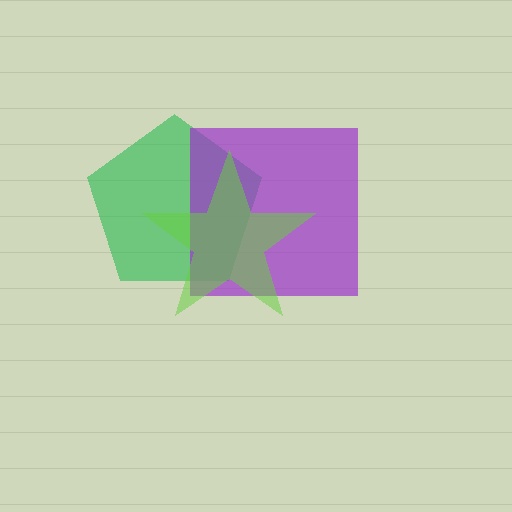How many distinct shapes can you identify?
There are 3 distinct shapes: a green pentagon, a purple square, a lime star.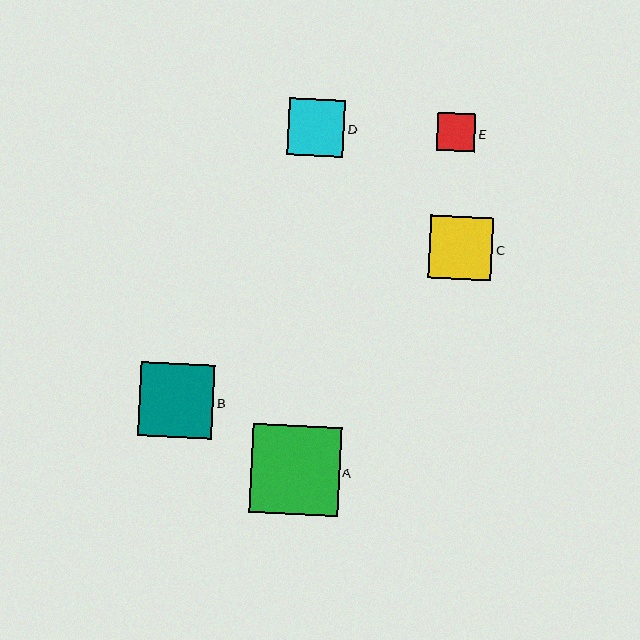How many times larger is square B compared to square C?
Square B is approximately 1.2 times the size of square C.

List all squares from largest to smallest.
From largest to smallest: A, B, C, D, E.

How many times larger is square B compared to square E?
Square B is approximately 2.0 times the size of square E.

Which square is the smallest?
Square E is the smallest with a size of approximately 38 pixels.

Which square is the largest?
Square A is the largest with a size of approximately 88 pixels.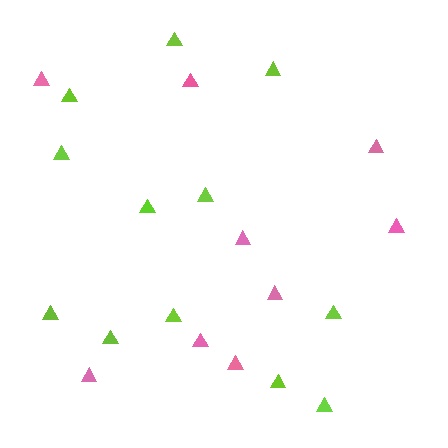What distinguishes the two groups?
There are 2 groups: one group of lime triangles (12) and one group of pink triangles (9).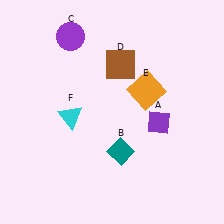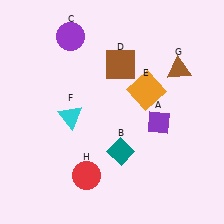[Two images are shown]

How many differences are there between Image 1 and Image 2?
There are 2 differences between the two images.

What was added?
A brown triangle (G), a red circle (H) were added in Image 2.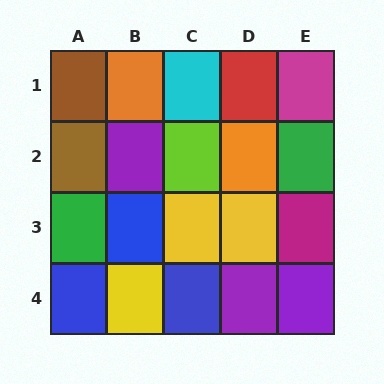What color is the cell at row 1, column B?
Orange.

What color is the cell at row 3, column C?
Yellow.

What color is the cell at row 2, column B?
Purple.